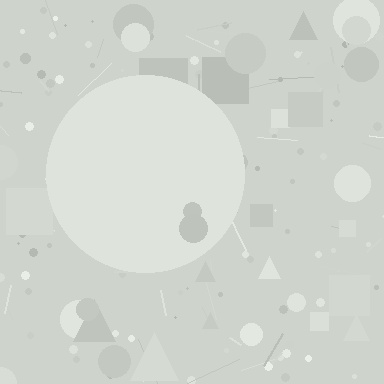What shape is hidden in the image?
A circle is hidden in the image.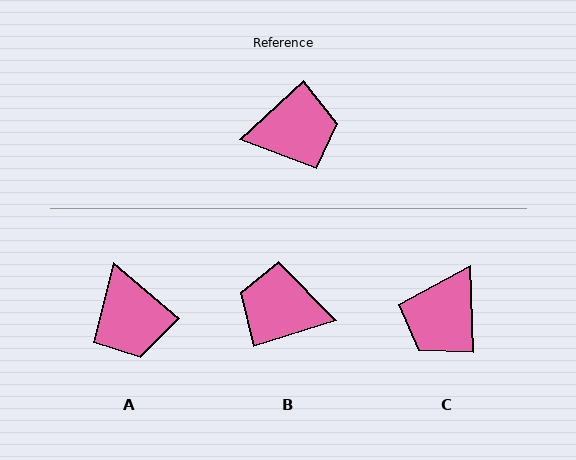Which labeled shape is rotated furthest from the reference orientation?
B, about 155 degrees away.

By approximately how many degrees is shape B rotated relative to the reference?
Approximately 155 degrees counter-clockwise.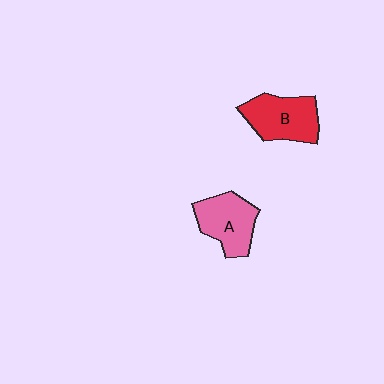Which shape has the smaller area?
Shape A (pink).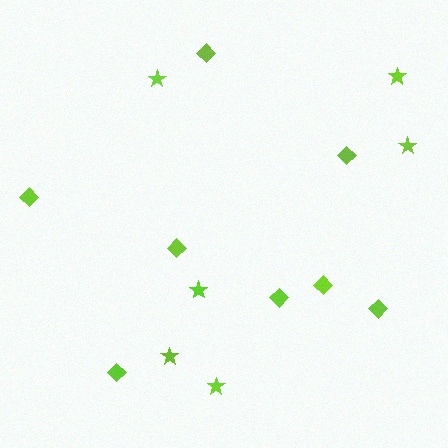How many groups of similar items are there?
There are 2 groups: one group of diamonds (8) and one group of stars (6).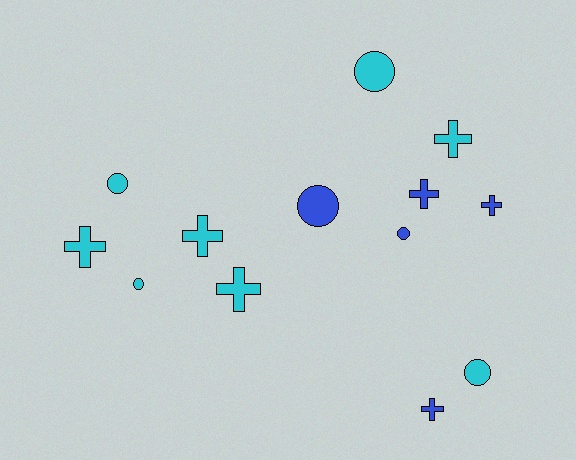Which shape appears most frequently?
Cross, with 7 objects.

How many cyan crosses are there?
There are 4 cyan crosses.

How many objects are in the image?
There are 13 objects.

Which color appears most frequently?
Cyan, with 8 objects.